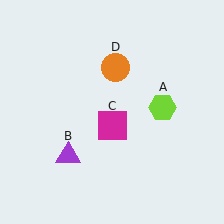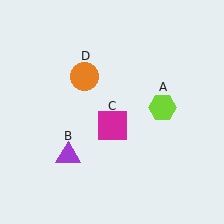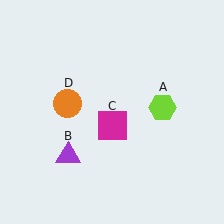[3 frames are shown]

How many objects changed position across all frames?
1 object changed position: orange circle (object D).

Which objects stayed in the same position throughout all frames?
Lime hexagon (object A) and purple triangle (object B) and magenta square (object C) remained stationary.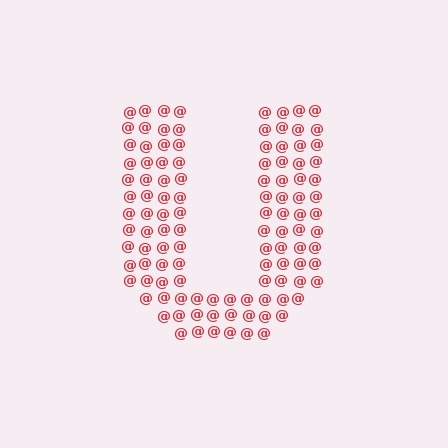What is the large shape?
The large shape is the letter U.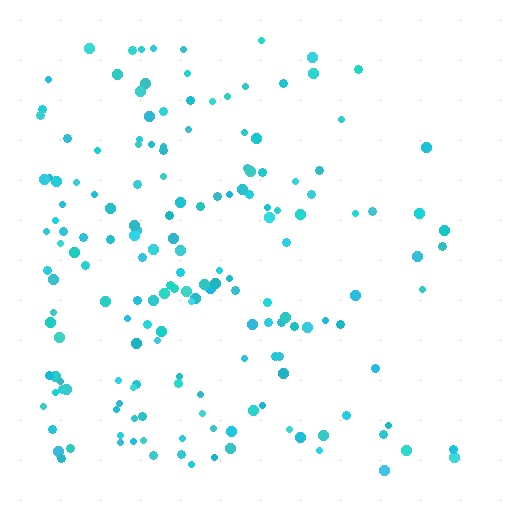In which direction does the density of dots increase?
From right to left, with the left side densest.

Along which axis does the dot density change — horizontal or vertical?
Horizontal.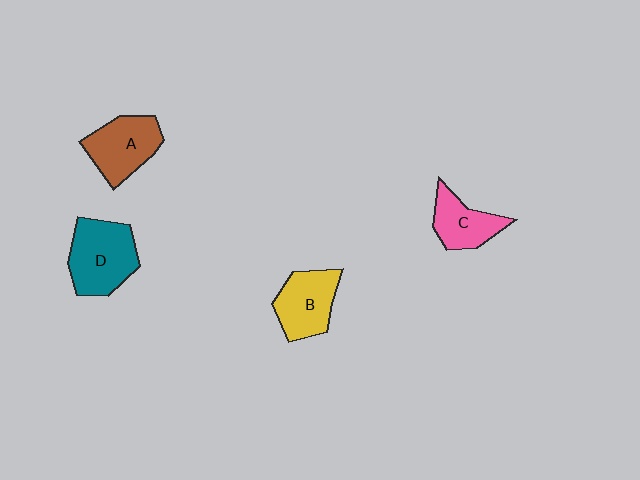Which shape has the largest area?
Shape D (teal).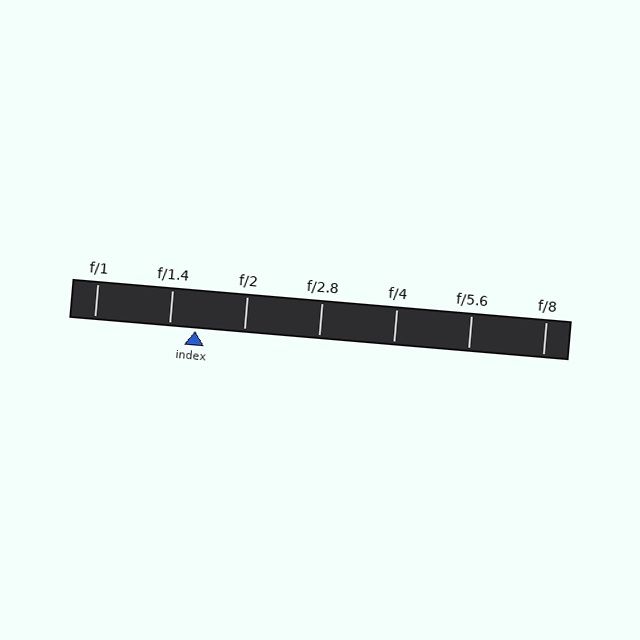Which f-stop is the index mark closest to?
The index mark is closest to f/1.4.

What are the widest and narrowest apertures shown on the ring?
The widest aperture shown is f/1 and the narrowest is f/8.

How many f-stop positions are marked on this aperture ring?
There are 7 f-stop positions marked.